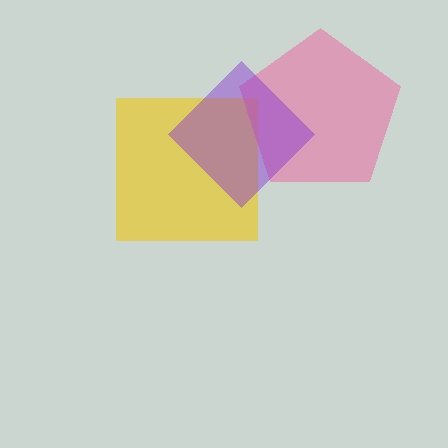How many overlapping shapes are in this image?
There are 3 overlapping shapes in the image.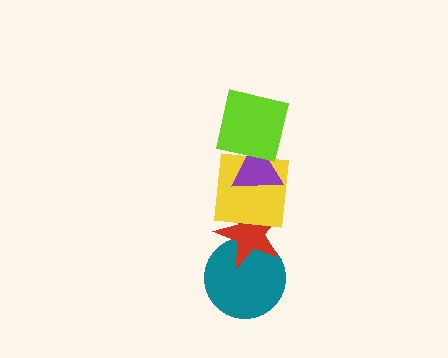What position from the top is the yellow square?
The yellow square is 3rd from the top.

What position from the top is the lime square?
The lime square is 1st from the top.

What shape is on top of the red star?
The yellow square is on top of the red star.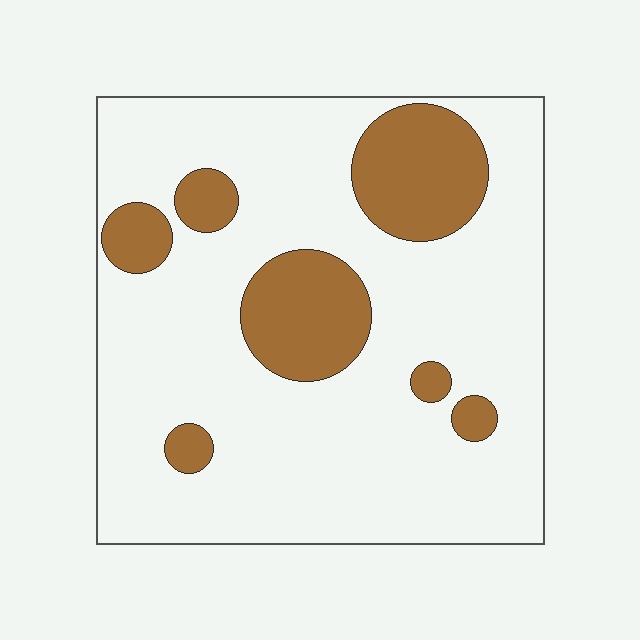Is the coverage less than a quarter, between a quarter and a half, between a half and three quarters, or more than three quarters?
Less than a quarter.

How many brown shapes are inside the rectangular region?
7.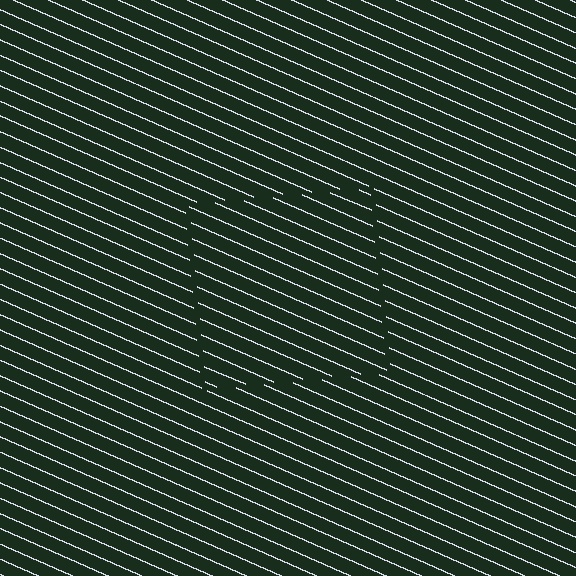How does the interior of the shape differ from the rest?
The interior of the shape contains the same grating, shifted by half a period — the contour is defined by the phase discontinuity where line-ends from the inner and outer gratings abut.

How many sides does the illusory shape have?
4 sides — the line-ends trace a square.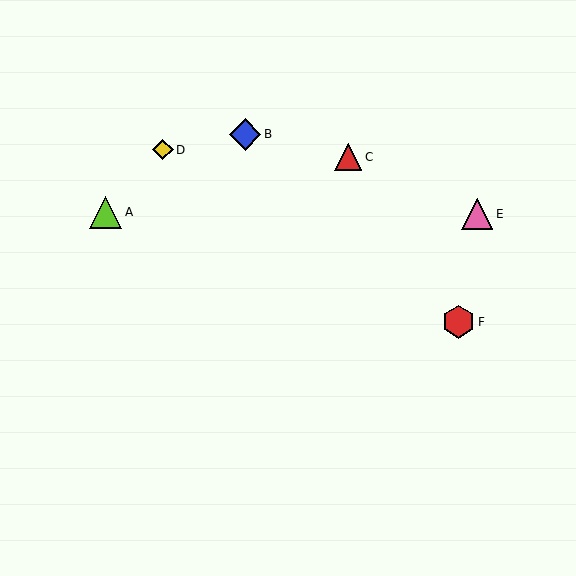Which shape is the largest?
The red hexagon (labeled F) is the largest.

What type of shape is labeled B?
Shape B is a blue diamond.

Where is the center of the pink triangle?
The center of the pink triangle is at (477, 214).